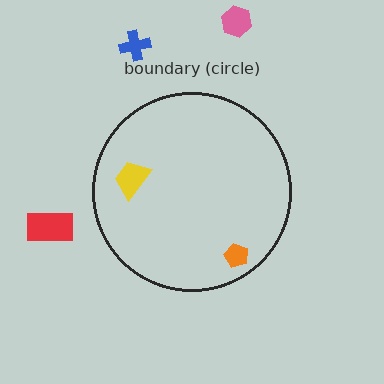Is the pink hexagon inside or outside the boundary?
Outside.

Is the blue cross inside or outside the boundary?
Outside.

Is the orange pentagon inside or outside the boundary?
Inside.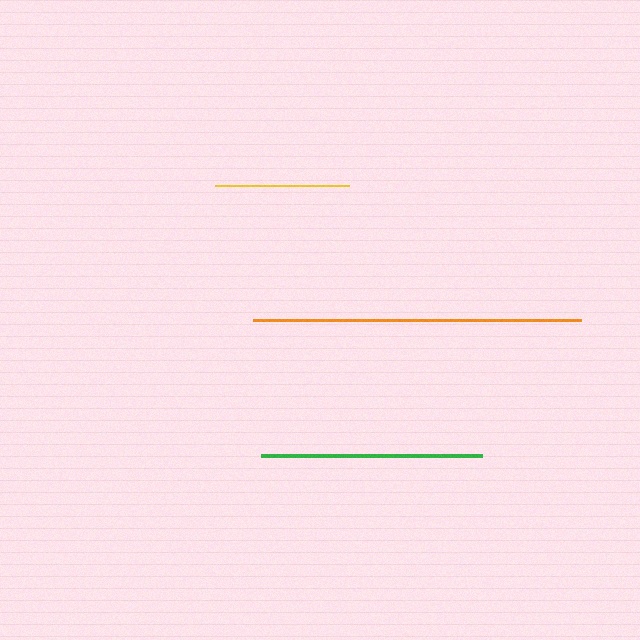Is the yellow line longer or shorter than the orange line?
The orange line is longer than the yellow line.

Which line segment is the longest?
The orange line is the longest at approximately 328 pixels.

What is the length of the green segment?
The green segment is approximately 221 pixels long.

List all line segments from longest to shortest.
From longest to shortest: orange, green, yellow.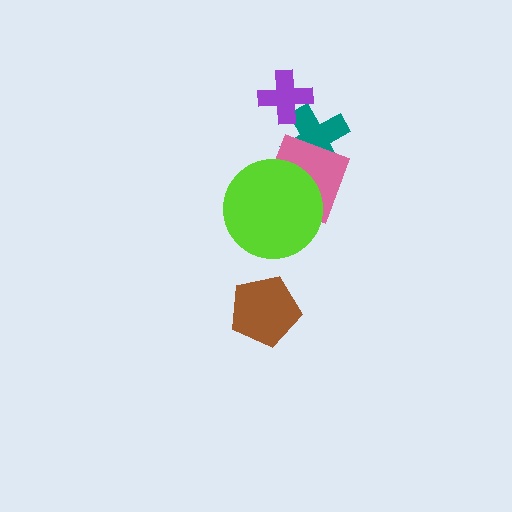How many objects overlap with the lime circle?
1 object overlaps with the lime circle.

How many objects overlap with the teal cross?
2 objects overlap with the teal cross.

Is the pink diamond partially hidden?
Yes, it is partially covered by another shape.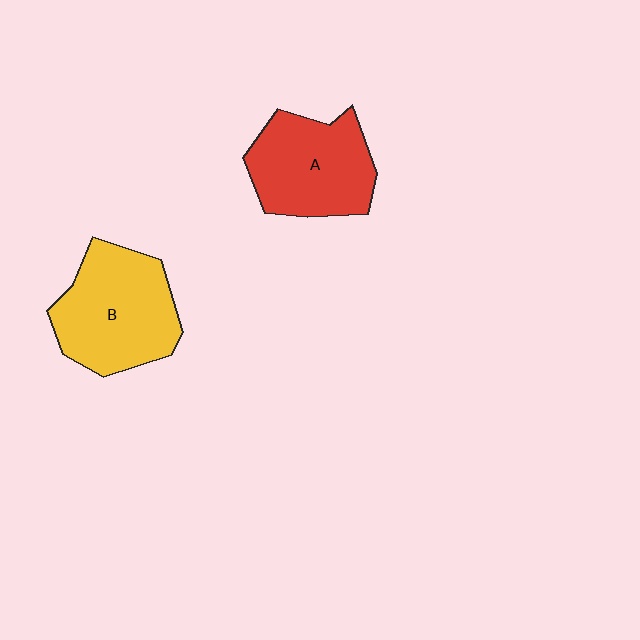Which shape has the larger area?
Shape B (yellow).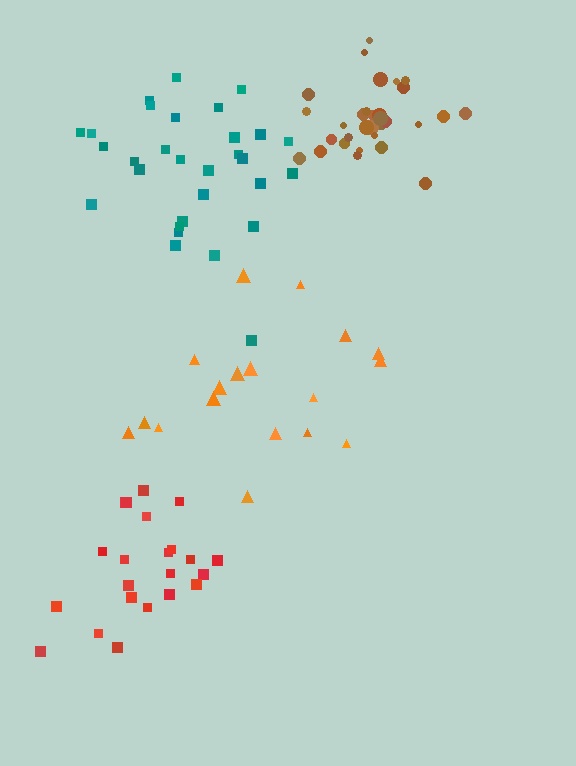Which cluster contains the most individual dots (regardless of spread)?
Brown (32).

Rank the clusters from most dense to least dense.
brown, red, teal, orange.